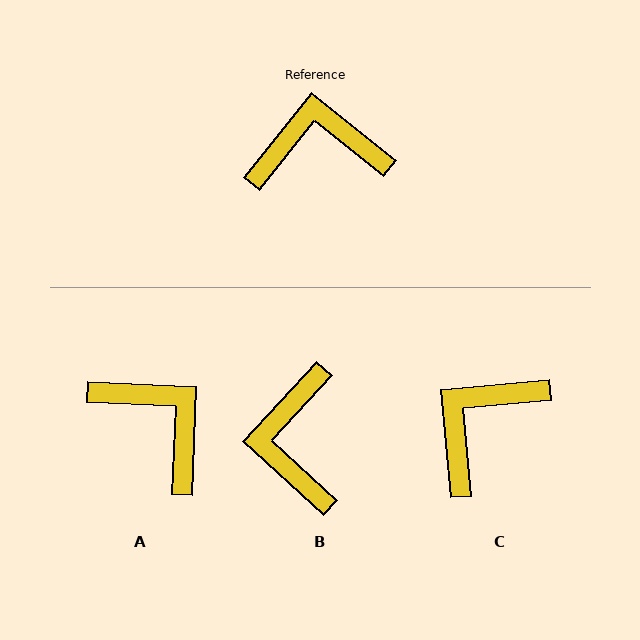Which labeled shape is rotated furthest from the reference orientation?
B, about 86 degrees away.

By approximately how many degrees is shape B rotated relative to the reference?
Approximately 86 degrees counter-clockwise.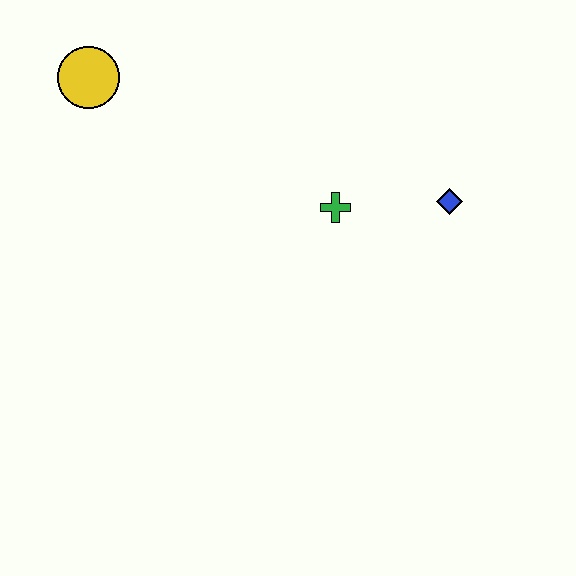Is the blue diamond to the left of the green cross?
No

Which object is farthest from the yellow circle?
The blue diamond is farthest from the yellow circle.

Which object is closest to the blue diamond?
The green cross is closest to the blue diamond.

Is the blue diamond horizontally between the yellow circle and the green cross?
No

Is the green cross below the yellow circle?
Yes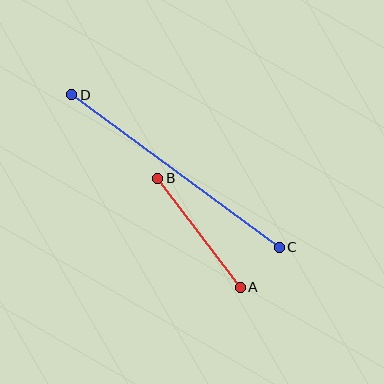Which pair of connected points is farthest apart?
Points C and D are farthest apart.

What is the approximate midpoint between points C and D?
The midpoint is at approximately (175, 171) pixels.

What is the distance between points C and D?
The distance is approximately 257 pixels.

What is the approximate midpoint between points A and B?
The midpoint is at approximately (199, 233) pixels.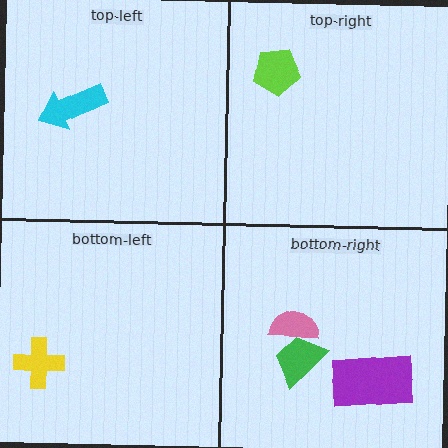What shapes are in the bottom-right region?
The green trapezoid, the purple rectangle, the pink semicircle.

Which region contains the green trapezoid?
The bottom-right region.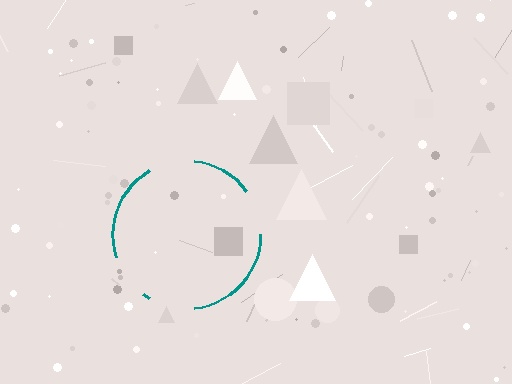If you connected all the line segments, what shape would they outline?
They would outline a circle.